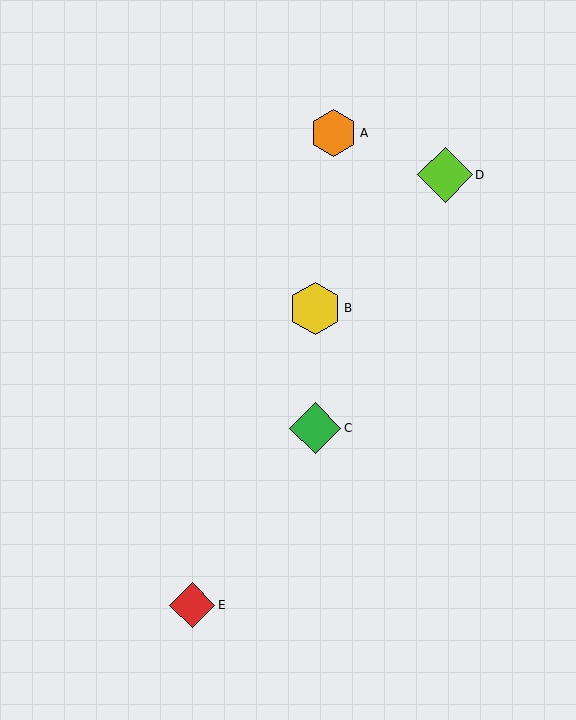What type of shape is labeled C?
Shape C is a green diamond.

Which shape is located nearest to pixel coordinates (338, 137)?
The orange hexagon (labeled A) at (334, 133) is nearest to that location.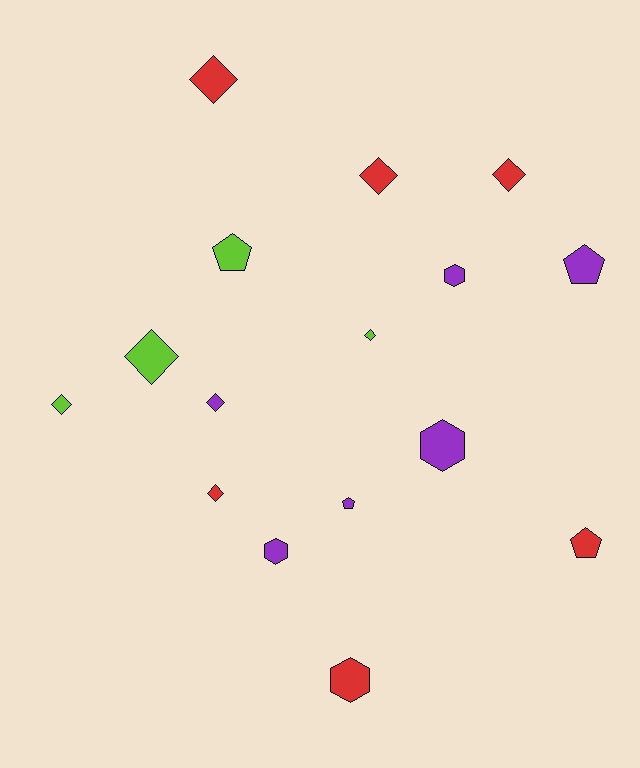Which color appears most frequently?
Red, with 6 objects.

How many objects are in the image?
There are 16 objects.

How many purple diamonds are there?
There is 1 purple diamond.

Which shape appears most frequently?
Diamond, with 8 objects.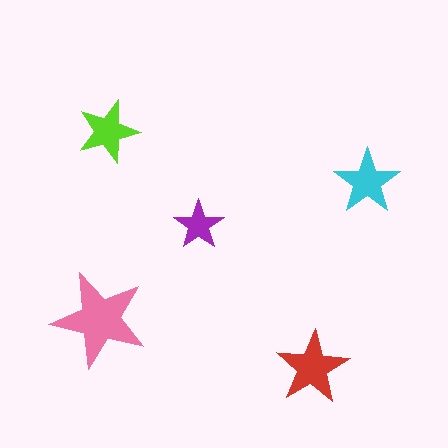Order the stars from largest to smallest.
the pink one, the red one, the cyan one, the lime one, the purple one.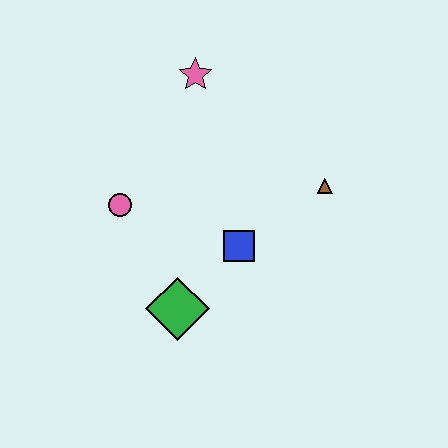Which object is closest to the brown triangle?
The blue square is closest to the brown triangle.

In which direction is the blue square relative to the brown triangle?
The blue square is to the left of the brown triangle.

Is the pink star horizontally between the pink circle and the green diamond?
No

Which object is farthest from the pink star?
The green diamond is farthest from the pink star.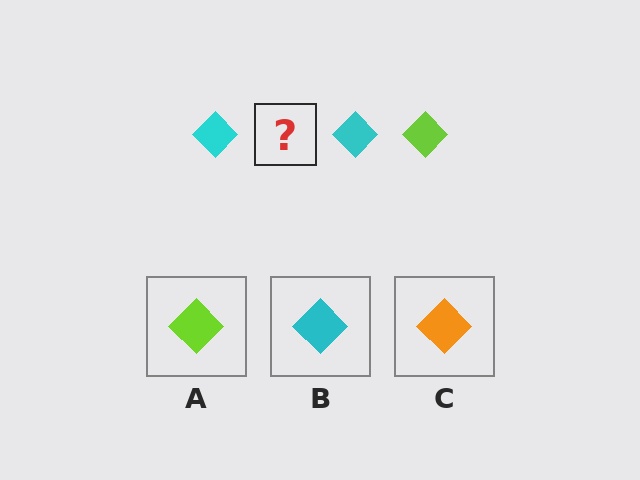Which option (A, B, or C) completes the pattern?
A.